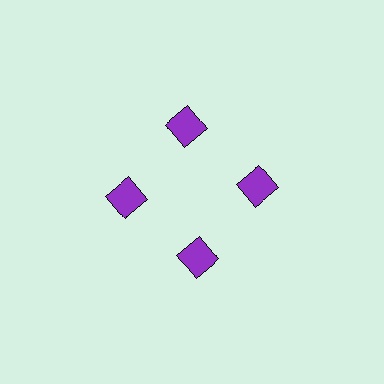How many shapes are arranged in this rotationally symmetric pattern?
There are 4 shapes, arranged in 4 groups of 1.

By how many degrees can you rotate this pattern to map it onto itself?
The pattern maps onto itself every 90 degrees of rotation.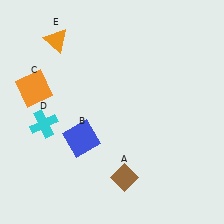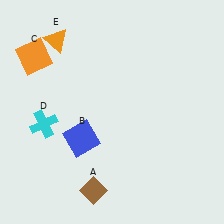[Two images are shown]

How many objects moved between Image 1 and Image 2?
2 objects moved between the two images.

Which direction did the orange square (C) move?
The orange square (C) moved up.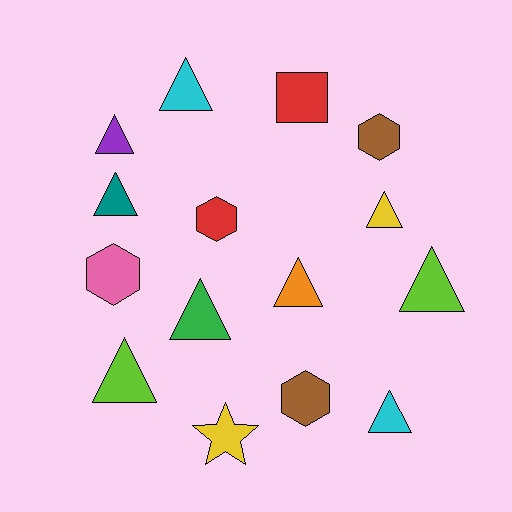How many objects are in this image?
There are 15 objects.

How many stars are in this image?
There is 1 star.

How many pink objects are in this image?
There is 1 pink object.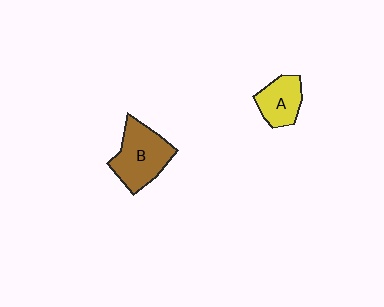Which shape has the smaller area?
Shape A (yellow).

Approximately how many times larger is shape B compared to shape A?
Approximately 1.6 times.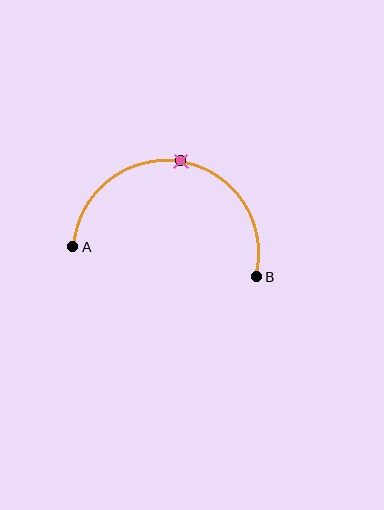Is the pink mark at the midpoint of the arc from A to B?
Yes. The pink mark lies on the arc at equal arc-length from both A and B — it is the arc midpoint.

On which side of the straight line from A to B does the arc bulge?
The arc bulges above the straight line connecting A and B.